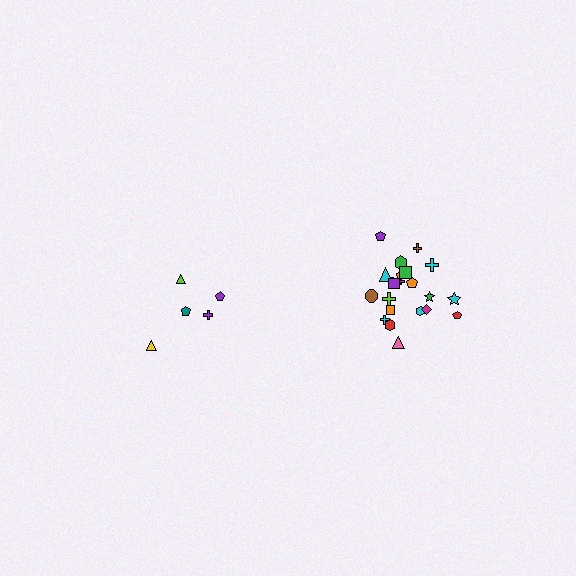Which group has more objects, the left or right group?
The right group.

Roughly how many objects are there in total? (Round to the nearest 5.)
Roughly 25 objects in total.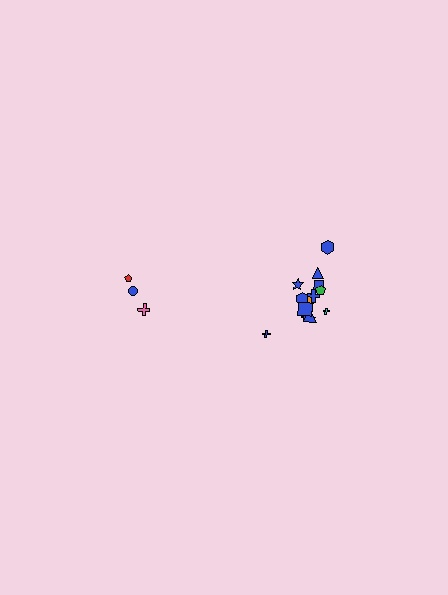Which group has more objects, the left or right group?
The right group.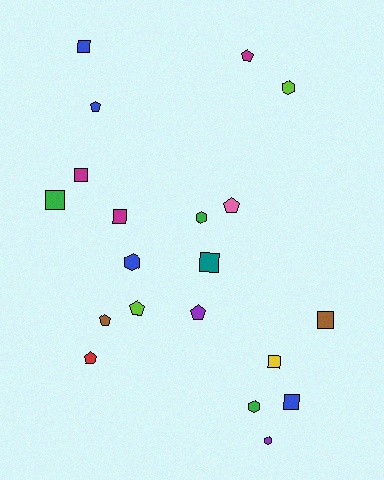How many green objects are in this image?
There are 3 green objects.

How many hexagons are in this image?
There are 5 hexagons.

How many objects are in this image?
There are 20 objects.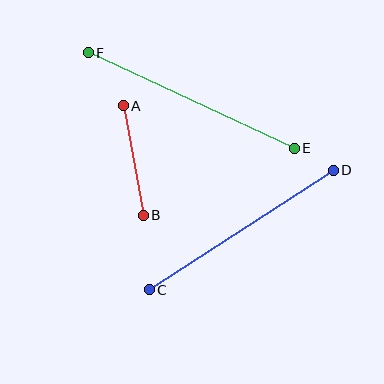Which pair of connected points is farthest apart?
Points E and F are farthest apart.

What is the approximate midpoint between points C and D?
The midpoint is at approximately (241, 230) pixels.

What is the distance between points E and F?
The distance is approximately 227 pixels.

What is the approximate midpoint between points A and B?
The midpoint is at approximately (133, 161) pixels.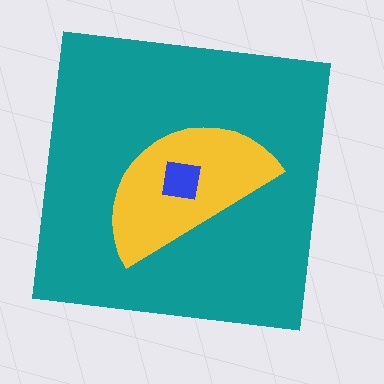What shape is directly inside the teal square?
The yellow semicircle.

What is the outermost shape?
The teal square.